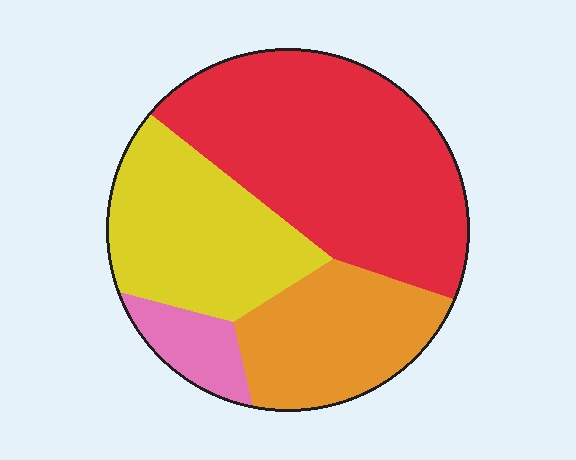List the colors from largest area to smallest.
From largest to smallest: red, yellow, orange, pink.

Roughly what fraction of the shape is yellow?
Yellow takes up between a sixth and a third of the shape.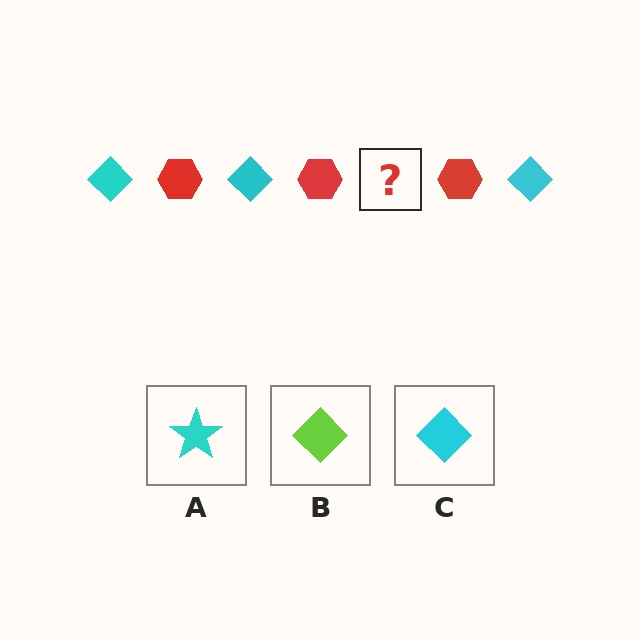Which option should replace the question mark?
Option C.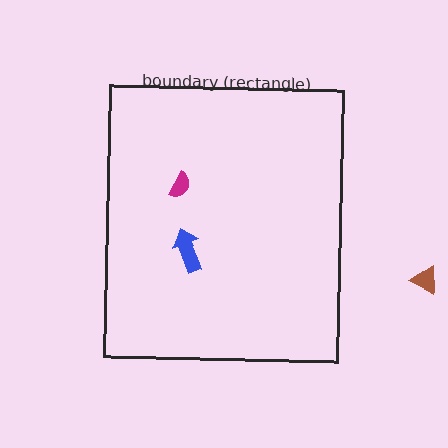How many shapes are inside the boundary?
2 inside, 1 outside.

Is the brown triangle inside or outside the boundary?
Outside.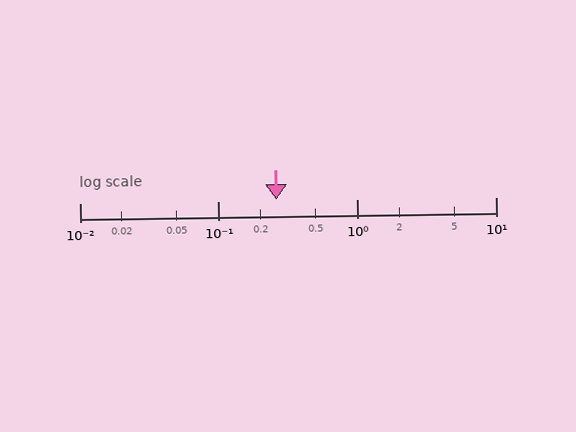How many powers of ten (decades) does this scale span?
The scale spans 3 decades, from 0.01 to 10.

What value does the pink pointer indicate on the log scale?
The pointer indicates approximately 0.26.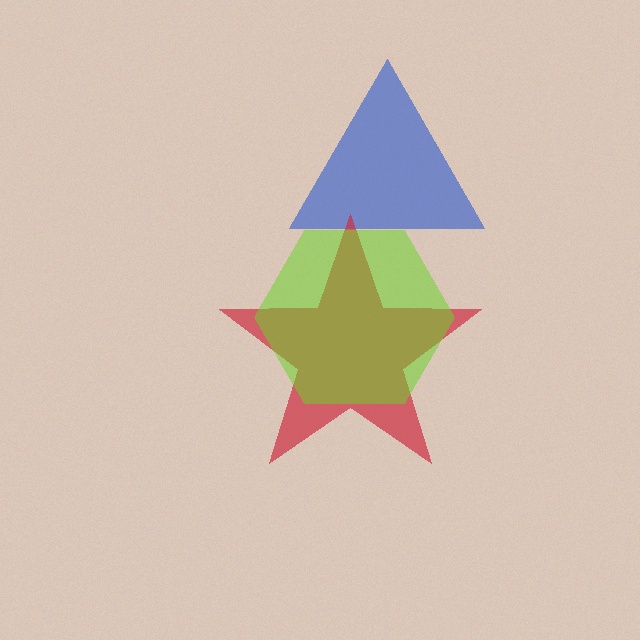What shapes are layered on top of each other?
The layered shapes are: a blue triangle, a red star, a lime hexagon.